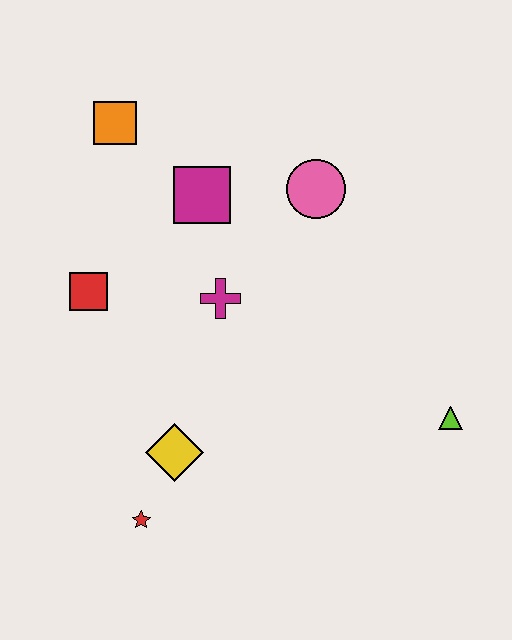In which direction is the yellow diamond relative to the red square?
The yellow diamond is below the red square.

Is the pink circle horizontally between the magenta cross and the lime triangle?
Yes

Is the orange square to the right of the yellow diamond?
No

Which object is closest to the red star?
The yellow diamond is closest to the red star.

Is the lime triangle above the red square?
No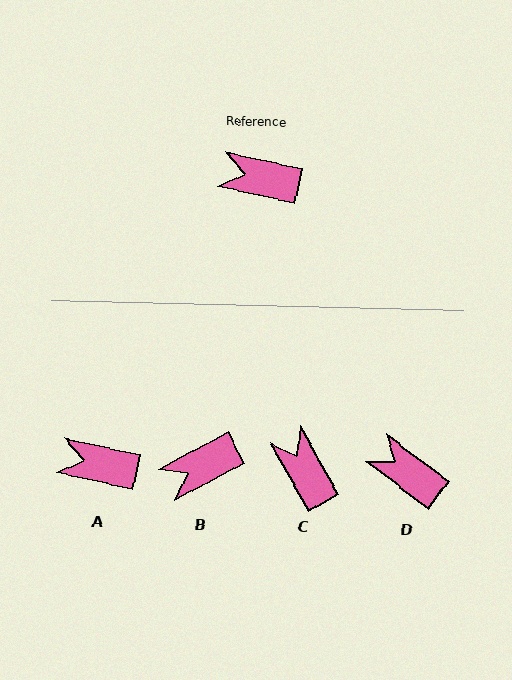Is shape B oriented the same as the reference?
No, it is off by about 40 degrees.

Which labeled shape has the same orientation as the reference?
A.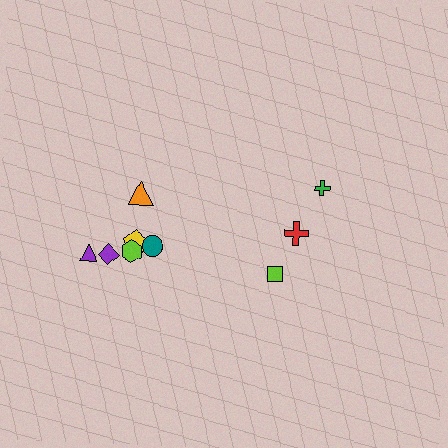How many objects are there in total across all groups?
There are 9 objects.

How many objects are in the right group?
There are 3 objects.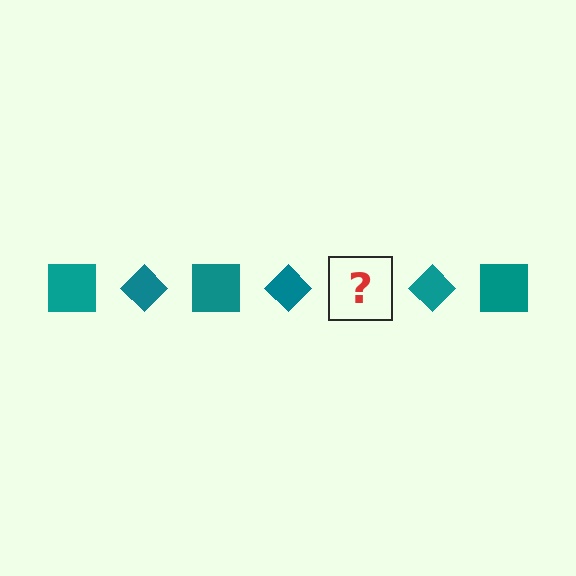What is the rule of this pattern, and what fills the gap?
The rule is that the pattern cycles through square, diamond shapes in teal. The gap should be filled with a teal square.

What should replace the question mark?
The question mark should be replaced with a teal square.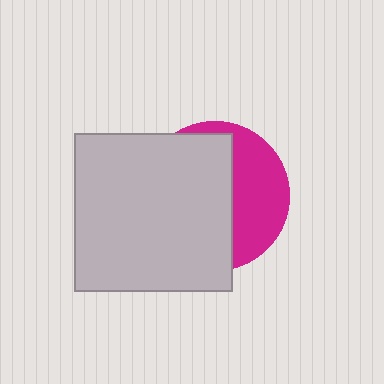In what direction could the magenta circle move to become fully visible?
The magenta circle could move right. That would shift it out from behind the light gray square entirely.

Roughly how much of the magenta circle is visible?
A small part of it is visible (roughly 38%).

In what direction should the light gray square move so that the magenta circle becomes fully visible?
The light gray square should move left. That is the shortest direction to clear the overlap and leave the magenta circle fully visible.